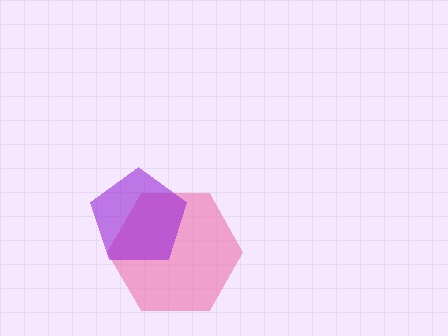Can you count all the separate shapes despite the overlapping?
Yes, there are 2 separate shapes.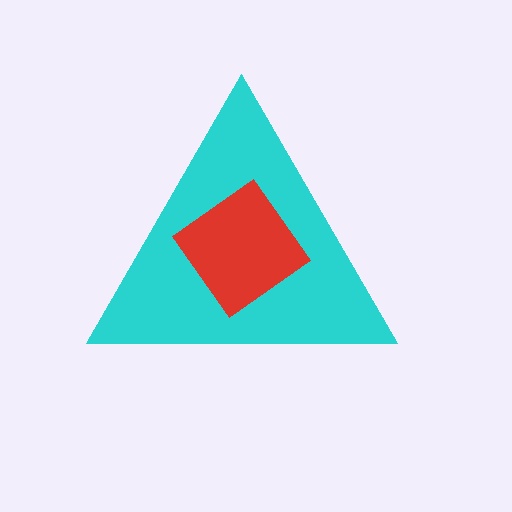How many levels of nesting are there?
2.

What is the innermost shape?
The red diamond.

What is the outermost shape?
The cyan triangle.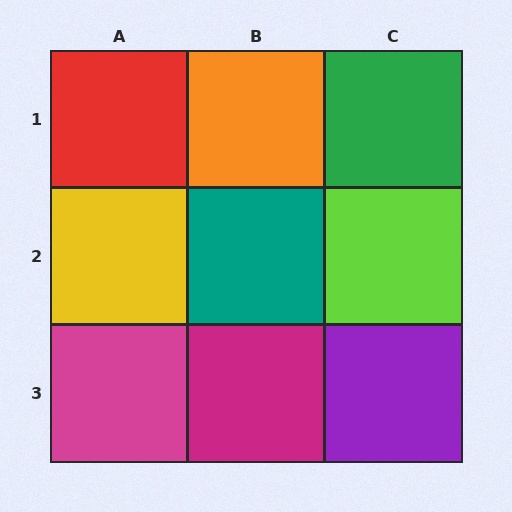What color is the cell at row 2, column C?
Lime.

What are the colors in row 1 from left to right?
Red, orange, green.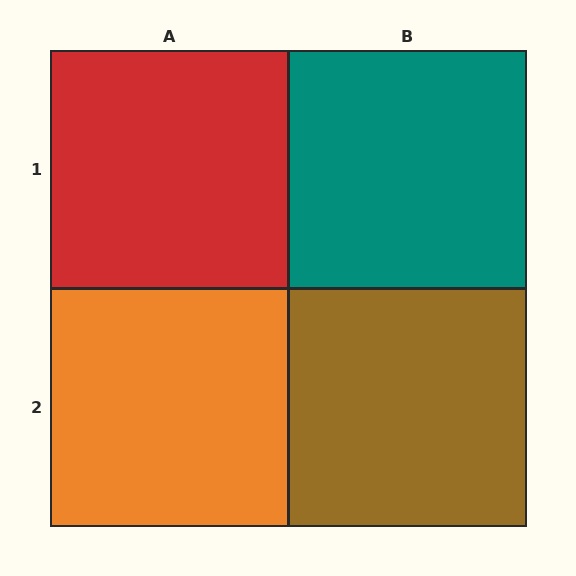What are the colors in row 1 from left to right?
Red, teal.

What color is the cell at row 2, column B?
Brown.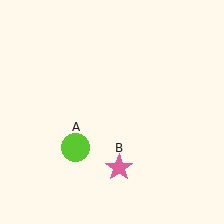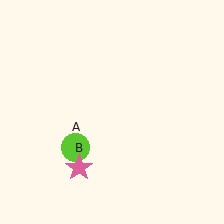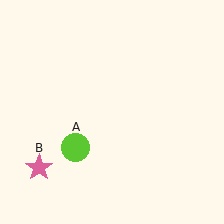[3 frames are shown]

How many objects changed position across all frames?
1 object changed position: pink star (object B).